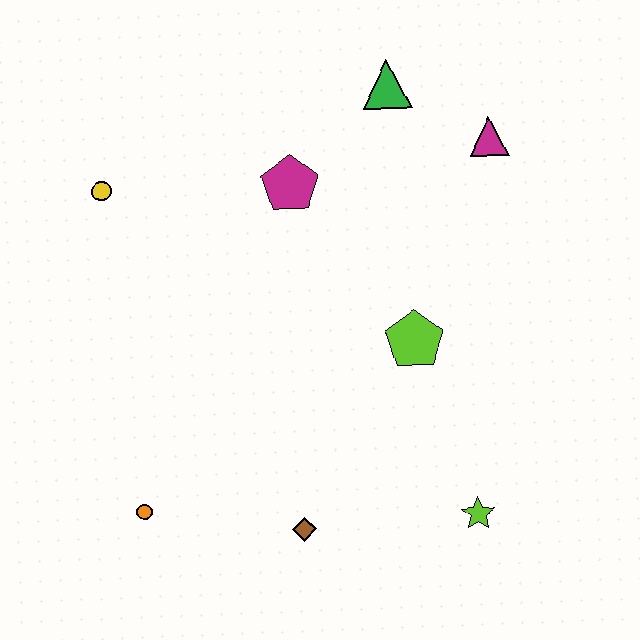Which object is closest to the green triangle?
The magenta triangle is closest to the green triangle.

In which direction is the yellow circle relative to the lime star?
The yellow circle is to the left of the lime star.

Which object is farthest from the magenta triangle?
The orange circle is farthest from the magenta triangle.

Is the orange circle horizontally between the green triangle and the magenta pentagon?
No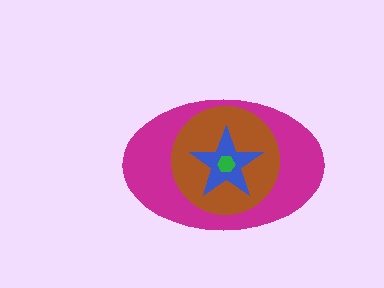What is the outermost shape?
The magenta ellipse.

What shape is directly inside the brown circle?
The blue star.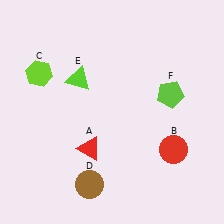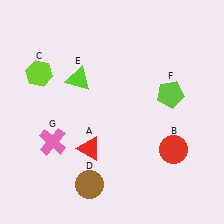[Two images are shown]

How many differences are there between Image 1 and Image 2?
There is 1 difference between the two images.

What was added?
A pink cross (G) was added in Image 2.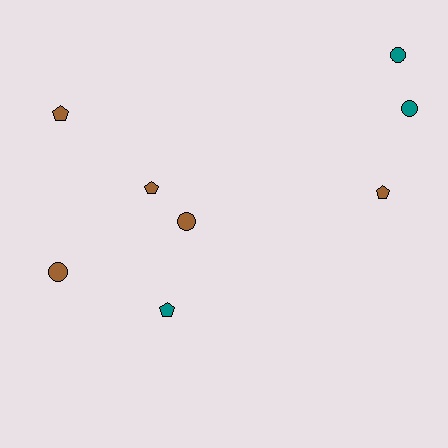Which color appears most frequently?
Brown, with 5 objects.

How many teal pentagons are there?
There is 1 teal pentagon.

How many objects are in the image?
There are 8 objects.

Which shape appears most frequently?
Circle, with 4 objects.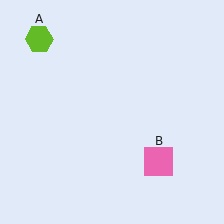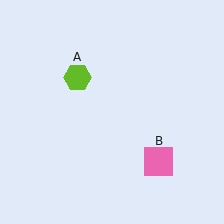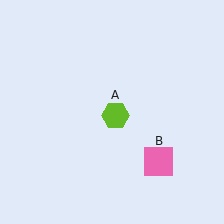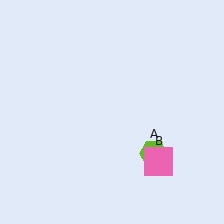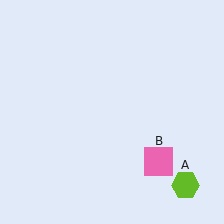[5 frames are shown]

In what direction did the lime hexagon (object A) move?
The lime hexagon (object A) moved down and to the right.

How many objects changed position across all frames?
1 object changed position: lime hexagon (object A).